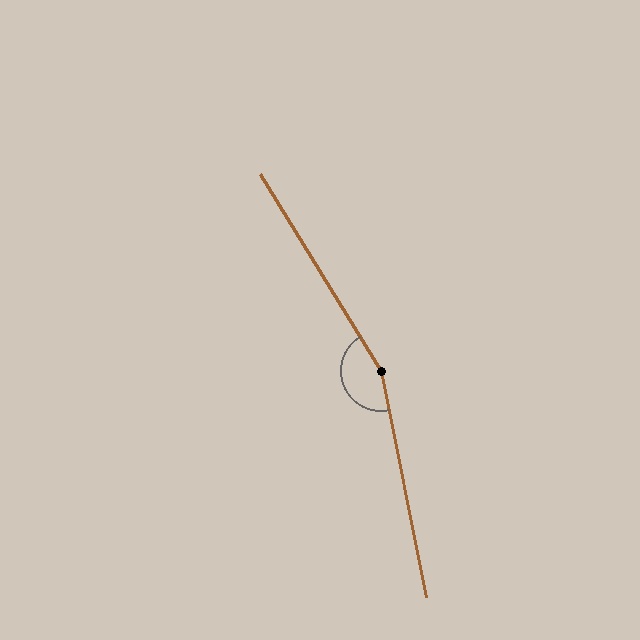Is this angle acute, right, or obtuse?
It is obtuse.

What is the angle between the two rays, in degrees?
Approximately 160 degrees.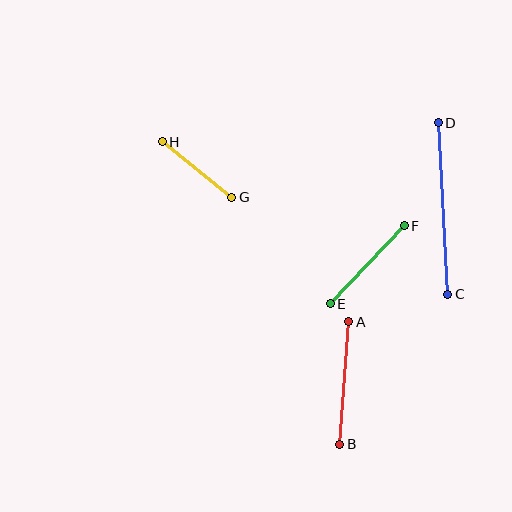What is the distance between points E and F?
The distance is approximately 107 pixels.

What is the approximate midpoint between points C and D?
The midpoint is at approximately (443, 209) pixels.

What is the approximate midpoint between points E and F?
The midpoint is at approximately (367, 265) pixels.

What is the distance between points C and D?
The distance is approximately 172 pixels.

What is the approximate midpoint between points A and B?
The midpoint is at approximately (344, 383) pixels.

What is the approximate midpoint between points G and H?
The midpoint is at approximately (197, 170) pixels.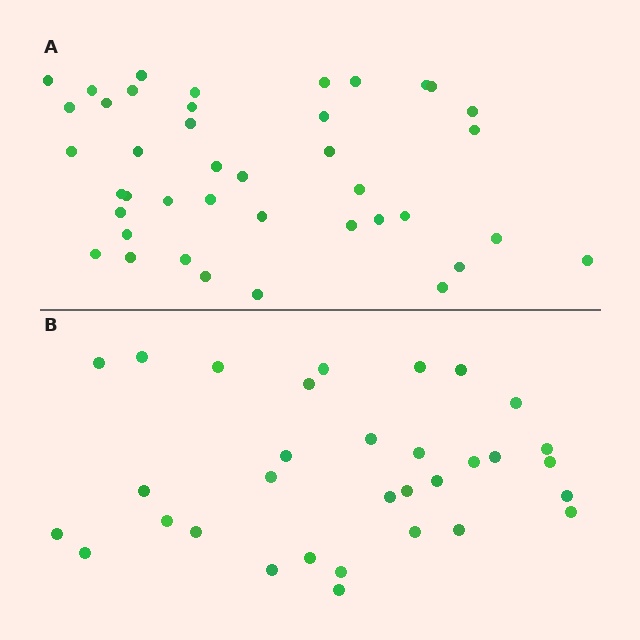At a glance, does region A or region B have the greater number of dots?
Region A (the top region) has more dots.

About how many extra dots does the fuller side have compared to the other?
Region A has roughly 8 or so more dots than region B.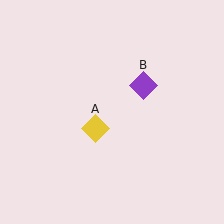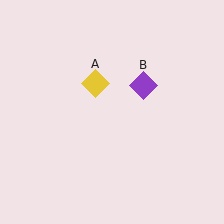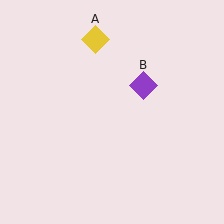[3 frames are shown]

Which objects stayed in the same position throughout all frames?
Purple diamond (object B) remained stationary.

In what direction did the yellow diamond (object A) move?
The yellow diamond (object A) moved up.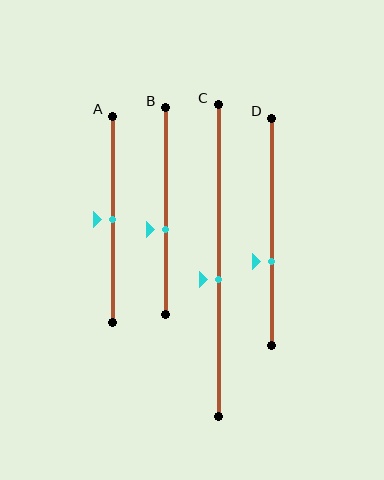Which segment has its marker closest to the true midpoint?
Segment A has its marker closest to the true midpoint.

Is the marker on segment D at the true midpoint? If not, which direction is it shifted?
No, the marker on segment D is shifted downward by about 13% of the segment length.